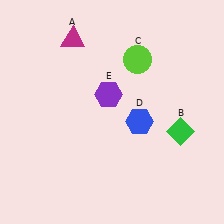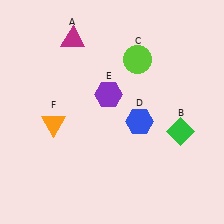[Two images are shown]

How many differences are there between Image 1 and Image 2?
There is 1 difference between the two images.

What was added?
An orange triangle (F) was added in Image 2.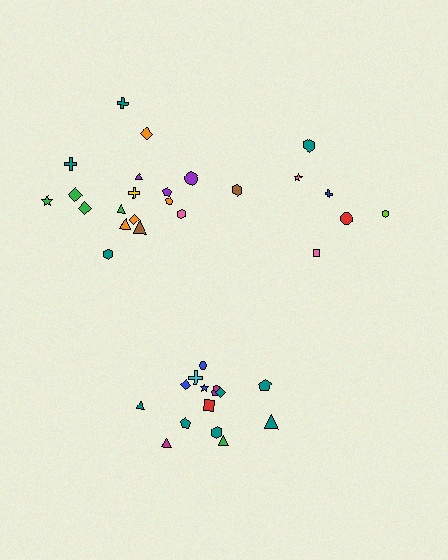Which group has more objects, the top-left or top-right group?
The top-left group.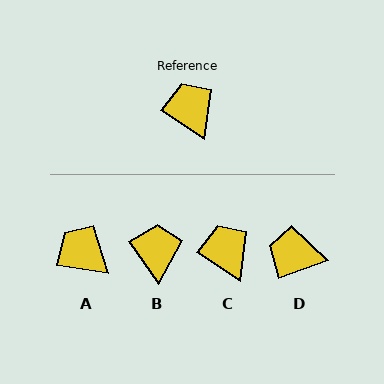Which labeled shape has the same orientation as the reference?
C.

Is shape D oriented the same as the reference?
No, it is off by about 53 degrees.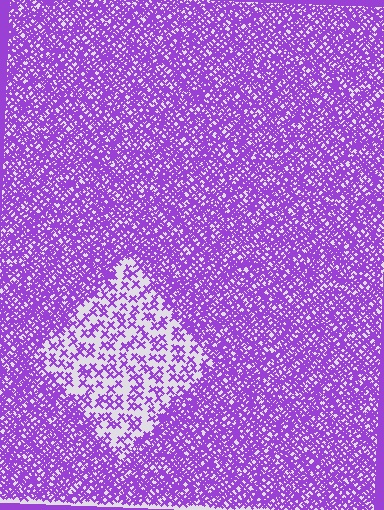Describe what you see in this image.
The image contains small purple elements arranged at two different densities. A diamond-shaped region is visible where the elements are less densely packed than the surrounding area.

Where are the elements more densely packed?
The elements are more densely packed outside the diamond boundary.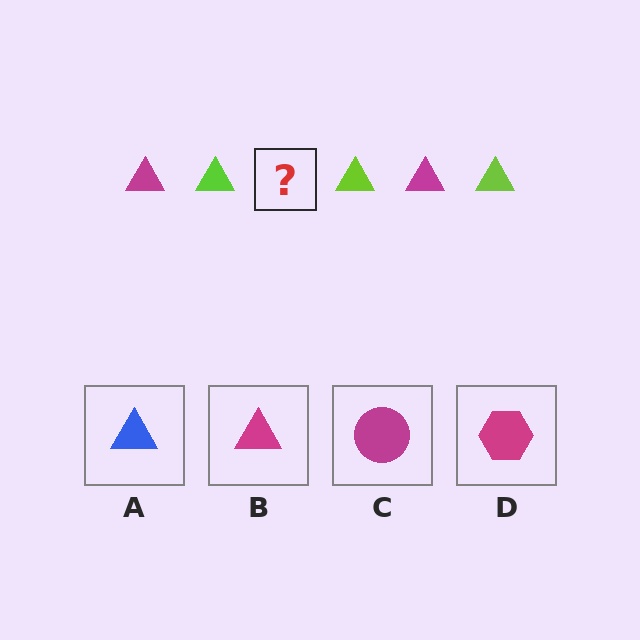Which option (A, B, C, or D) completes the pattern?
B.